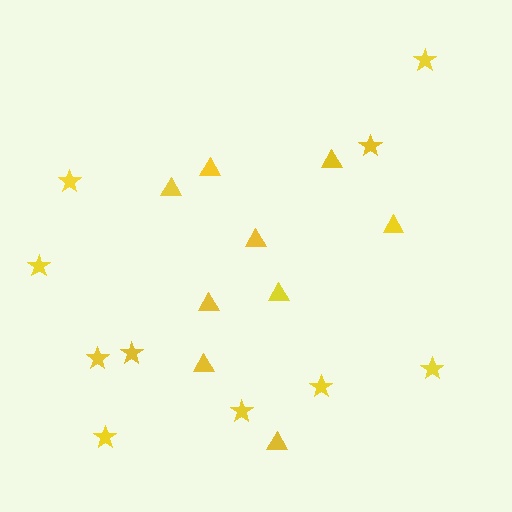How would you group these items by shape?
There are 2 groups: one group of triangles (9) and one group of stars (10).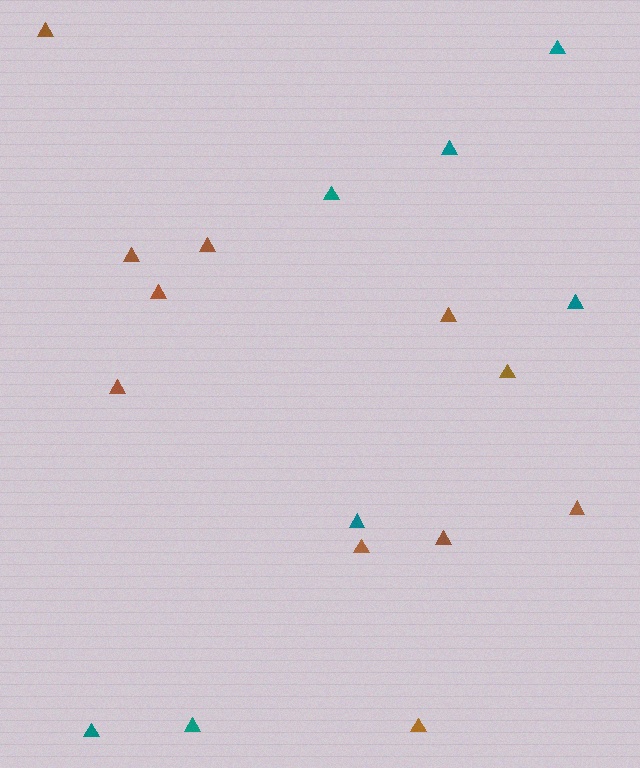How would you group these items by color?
There are 2 groups: one group of brown triangles (11) and one group of teal triangles (7).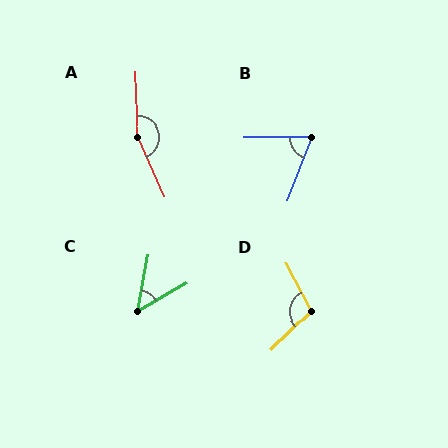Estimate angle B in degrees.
Approximately 69 degrees.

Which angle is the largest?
A, at approximately 158 degrees.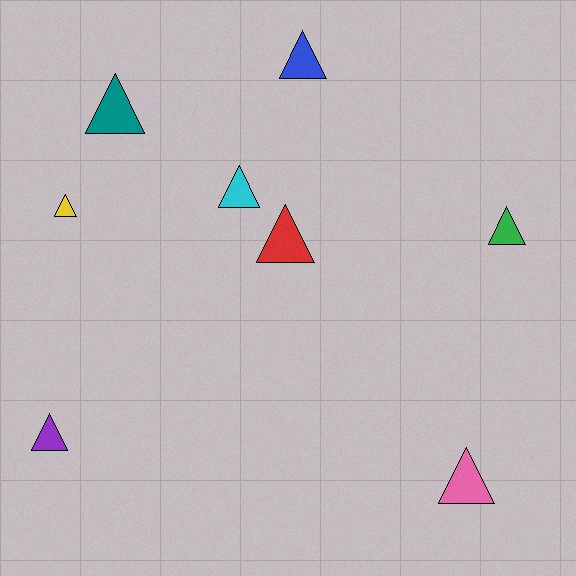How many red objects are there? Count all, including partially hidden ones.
There is 1 red object.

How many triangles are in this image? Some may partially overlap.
There are 8 triangles.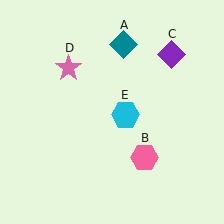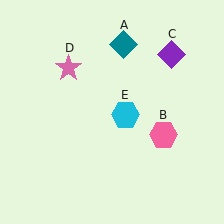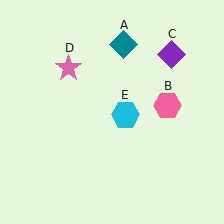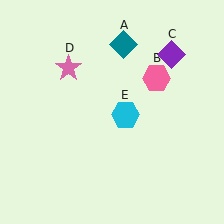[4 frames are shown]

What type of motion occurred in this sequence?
The pink hexagon (object B) rotated counterclockwise around the center of the scene.